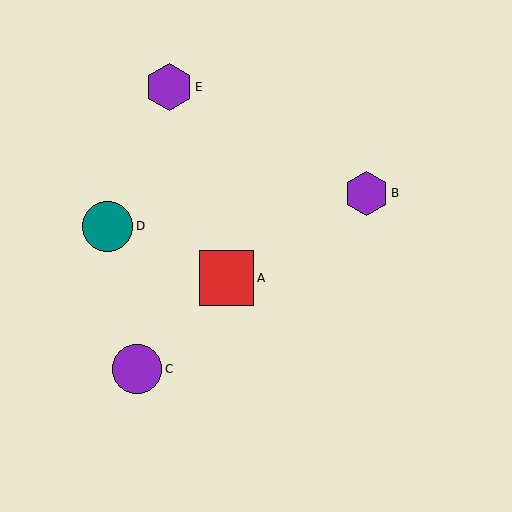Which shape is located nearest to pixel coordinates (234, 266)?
The red square (labeled A) at (226, 278) is nearest to that location.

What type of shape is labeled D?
Shape D is a teal circle.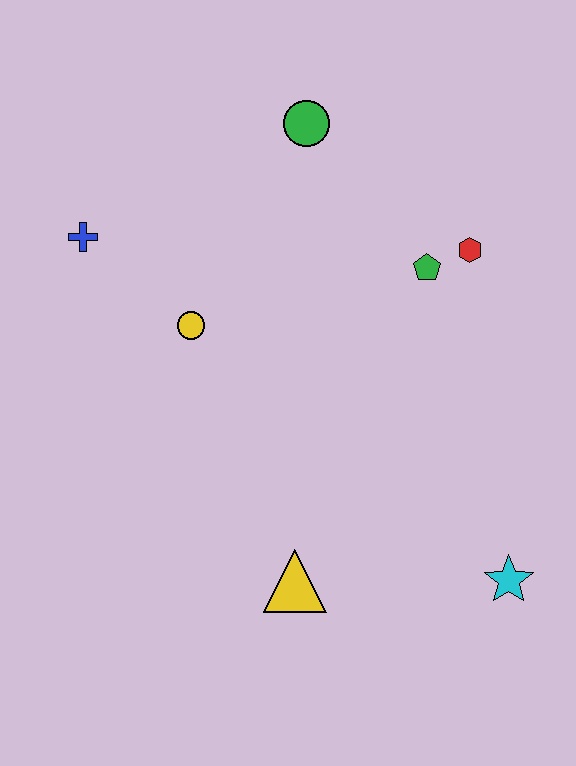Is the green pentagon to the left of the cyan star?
Yes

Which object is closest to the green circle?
The green pentagon is closest to the green circle.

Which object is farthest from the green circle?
The cyan star is farthest from the green circle.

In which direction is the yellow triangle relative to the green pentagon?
The yellow triangle is below the green pentagon.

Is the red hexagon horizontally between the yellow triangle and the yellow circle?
No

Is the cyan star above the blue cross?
No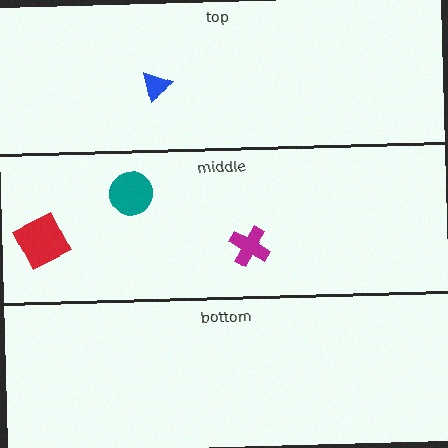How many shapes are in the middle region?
3.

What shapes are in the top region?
The blue triangle.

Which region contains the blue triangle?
The top region.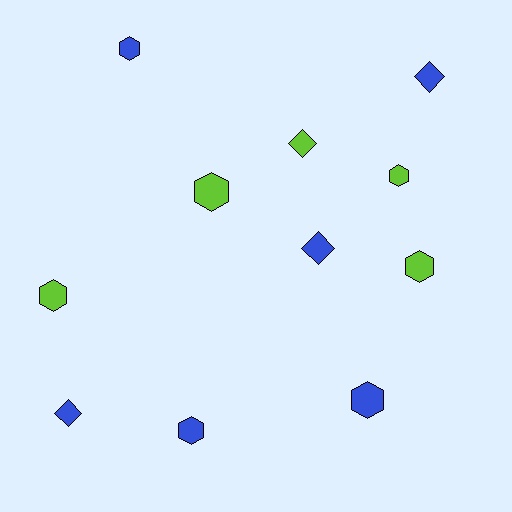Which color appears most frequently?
Blue, with 6 objects.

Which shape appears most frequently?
Hexagon, with 7 objects.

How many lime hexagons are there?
There are 4 lime hexagons.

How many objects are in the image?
There are 11 objects.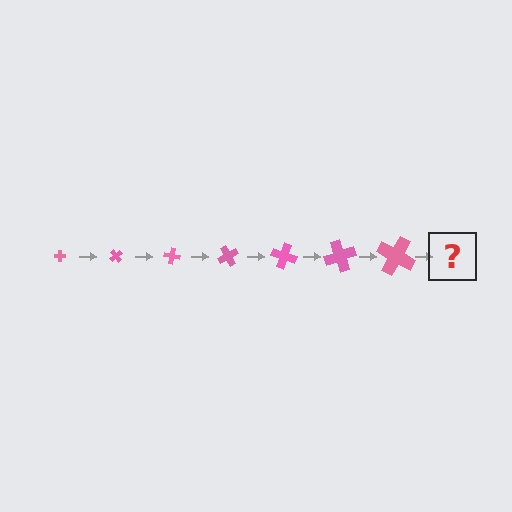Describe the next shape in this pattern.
It should be a cross, larger than the previous one and rotated 350 degrees from the start.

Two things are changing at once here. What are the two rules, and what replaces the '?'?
The two rules are that the cross grows larger each step and it rotates 50 degrees each step. The '?' should be a cross, larger than the previous one and rotated 350 degrees from the start.